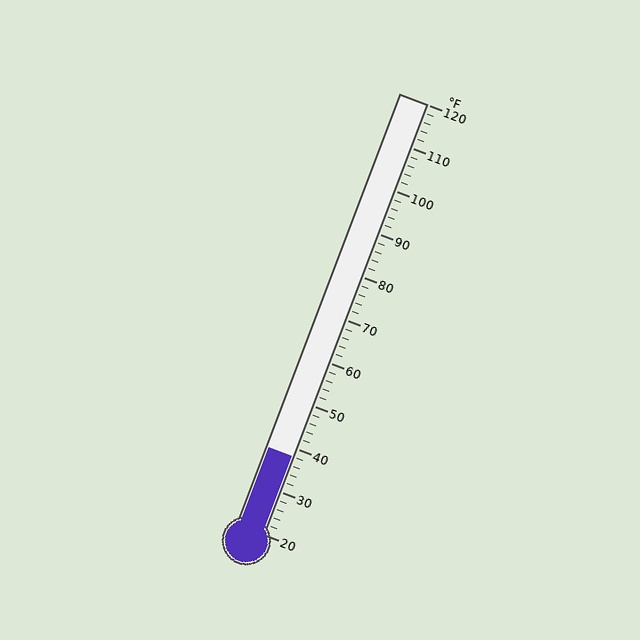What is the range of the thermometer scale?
The thermometer scale ranges from 20°F to 120°F.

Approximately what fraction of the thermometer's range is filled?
The thermometer is filled to approximately 20% of its range.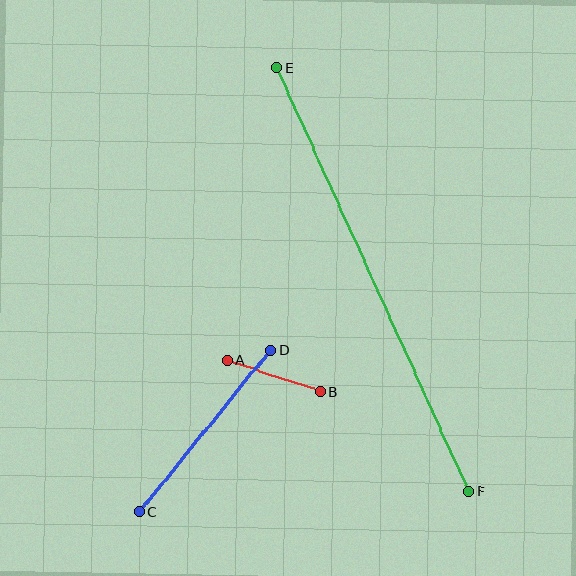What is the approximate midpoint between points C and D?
The midpoint is at approximately (205, 431) pixels.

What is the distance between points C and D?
The distance is approximately 208 pixels.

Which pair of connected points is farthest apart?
Points E and F are farthest apart.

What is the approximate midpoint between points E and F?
The midpoint is at approximately (373, 280) pixels.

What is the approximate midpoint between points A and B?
The midpoint is at approximately (274, 376) pixels.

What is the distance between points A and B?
The distance is approximately 99 pixels.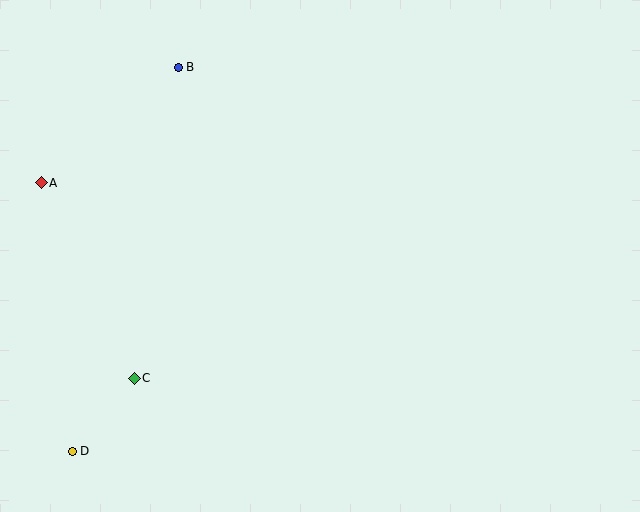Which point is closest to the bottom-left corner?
Point D is closest to the bottom-left corner.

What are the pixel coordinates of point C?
Point C is at (134, 378).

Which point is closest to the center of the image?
Point C at (134, 378) is closest to the center.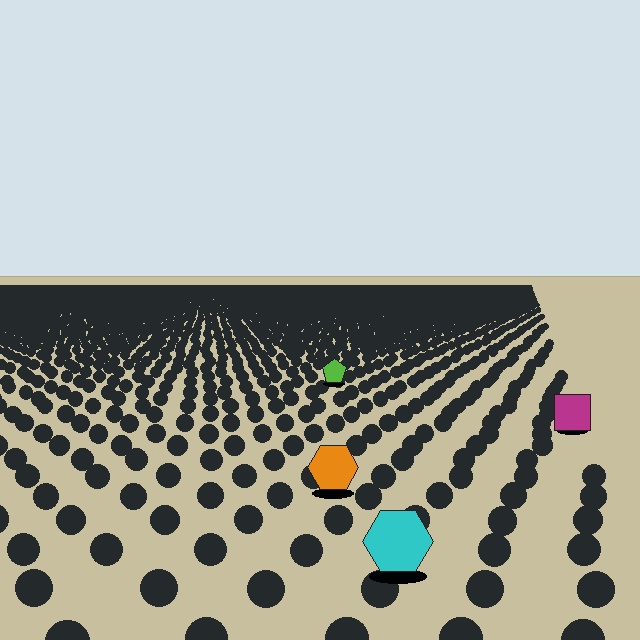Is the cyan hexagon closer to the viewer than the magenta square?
Yes. The cyan hexagon is closer — you can tell from the texture gradient: the ground texture is coarser near it.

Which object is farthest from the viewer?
The lime pentagon is farthest from the viewer. It appears smaller and the ground texture around it is denser.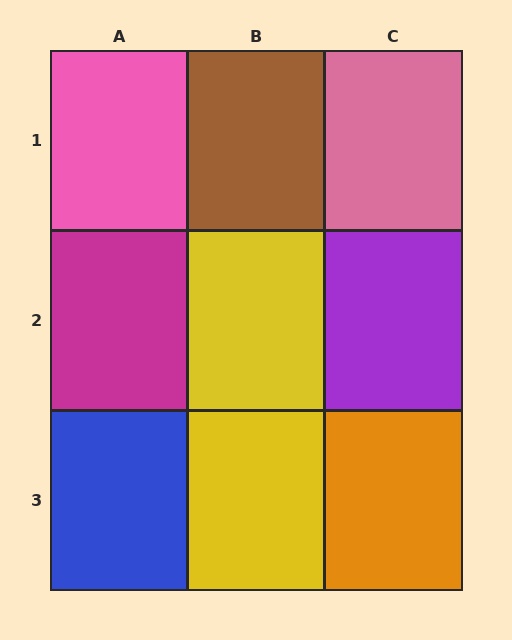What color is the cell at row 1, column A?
Pink.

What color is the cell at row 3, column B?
Yellow.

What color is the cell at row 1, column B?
Brown.